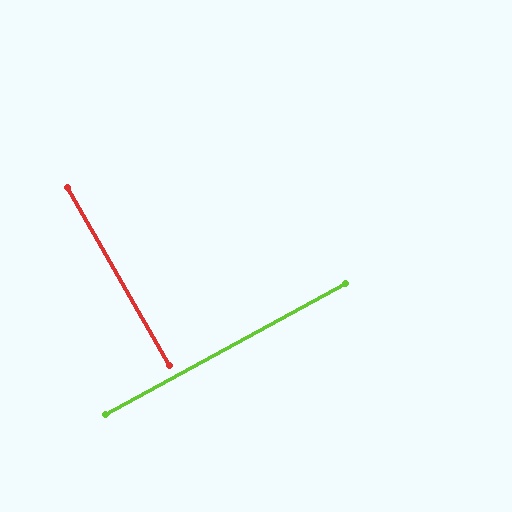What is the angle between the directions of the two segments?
Approximately 89 degrees.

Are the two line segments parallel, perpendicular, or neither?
Perpendicular — they meet at approximately 89°.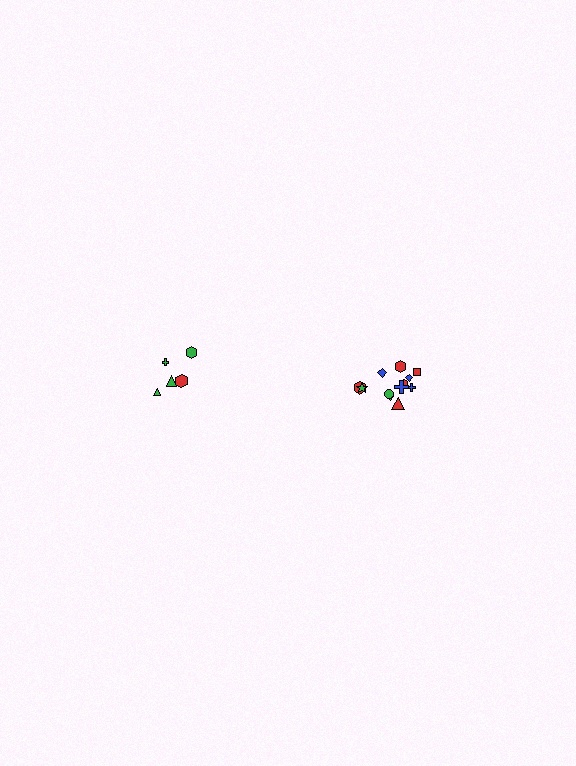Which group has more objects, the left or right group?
The right group.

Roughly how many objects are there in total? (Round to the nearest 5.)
Roughly 15 objects in total.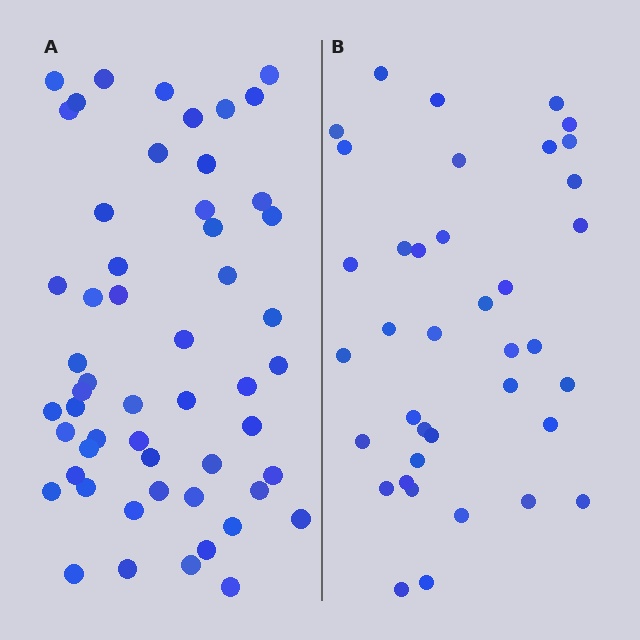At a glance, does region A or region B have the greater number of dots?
Region A (the left region) has more dots.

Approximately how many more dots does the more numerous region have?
Region A has approximately 15 more dots than region B.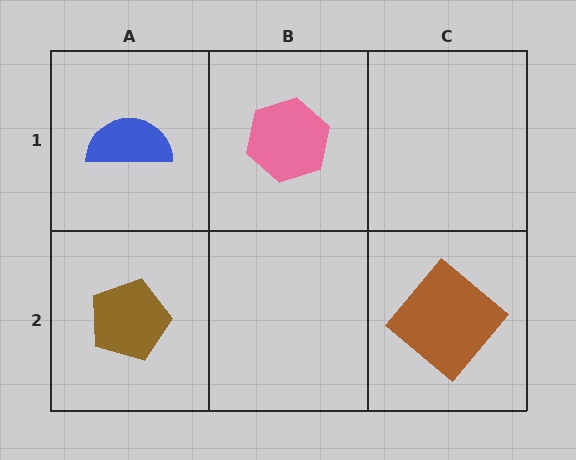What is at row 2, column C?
A brown diamond.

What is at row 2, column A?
A brown pentagon.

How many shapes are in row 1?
2 shapes.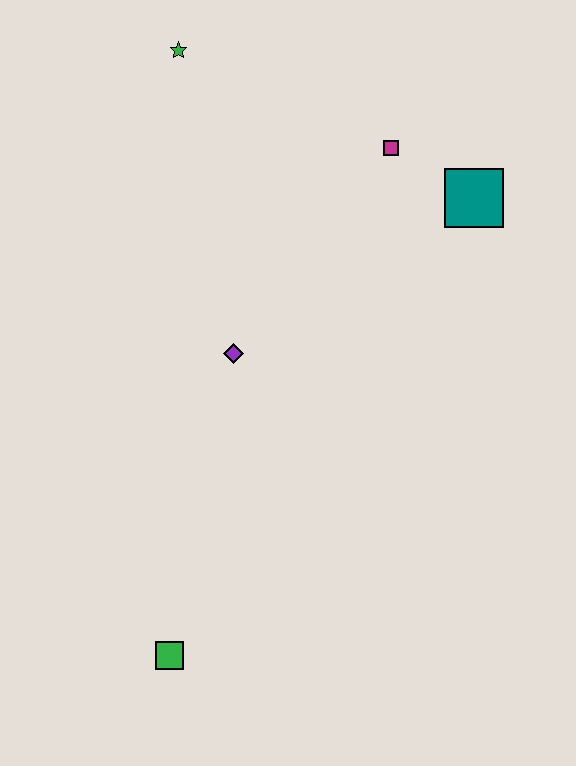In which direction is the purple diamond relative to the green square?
The purple diamond is above the green square.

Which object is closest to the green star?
The magenta square is closest to the green star.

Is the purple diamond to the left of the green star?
No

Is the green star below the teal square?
No